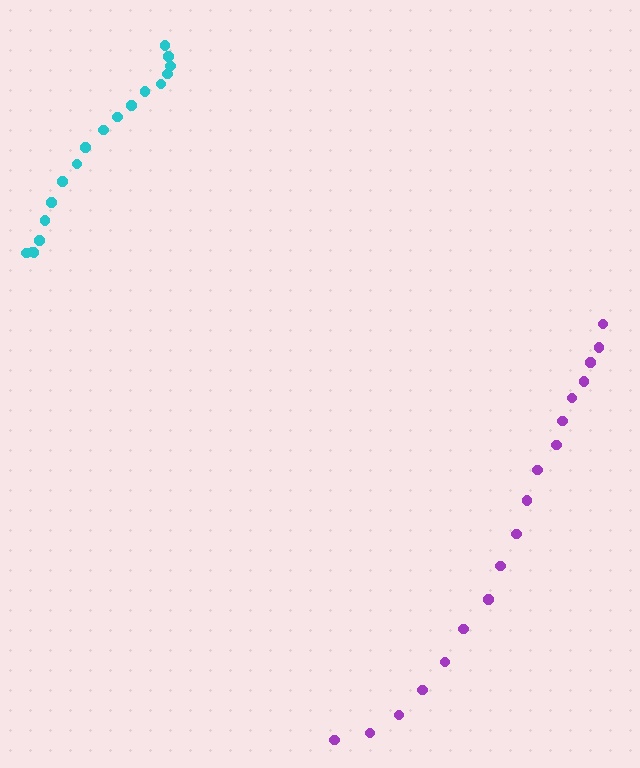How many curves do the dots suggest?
There are 2 distinct paths.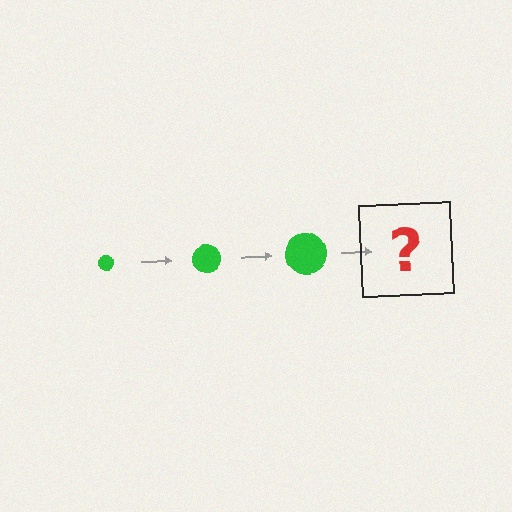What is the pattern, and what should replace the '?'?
The pattern is that the circle gets progressively larger each step. The '?' should be a green circle, larger than the previous one.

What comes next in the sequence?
The next element should be a green circle, larger than the previous one.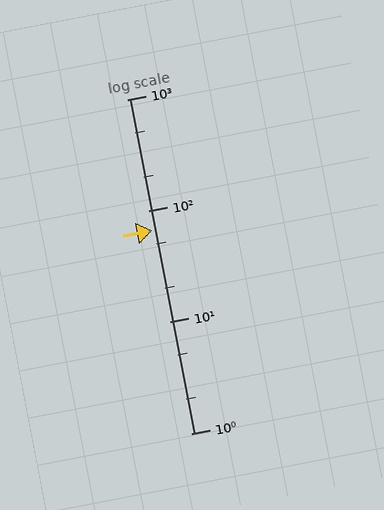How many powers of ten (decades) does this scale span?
The scale spans 3 decades, from 1 to 1000.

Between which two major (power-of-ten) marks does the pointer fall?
The pointer is between 10 and 100.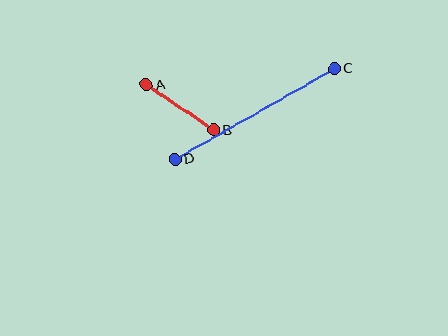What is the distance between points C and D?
The distance is approximately 183 pixels.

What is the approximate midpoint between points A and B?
The midpoint is at approximately (180, 108) pixels.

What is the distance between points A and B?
The distance is approximately 81 pixels.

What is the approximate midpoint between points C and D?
The midpoint is at approximately (255, 114) pixels.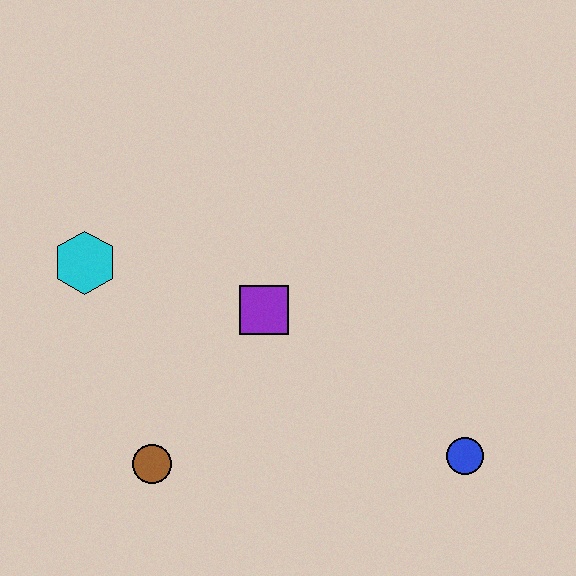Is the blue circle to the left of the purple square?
No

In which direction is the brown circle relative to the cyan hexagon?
The brown circle is below the cyan hexagon.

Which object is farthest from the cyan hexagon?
The blue circle is farthest from the cyan hexagon.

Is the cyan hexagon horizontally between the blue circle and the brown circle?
No